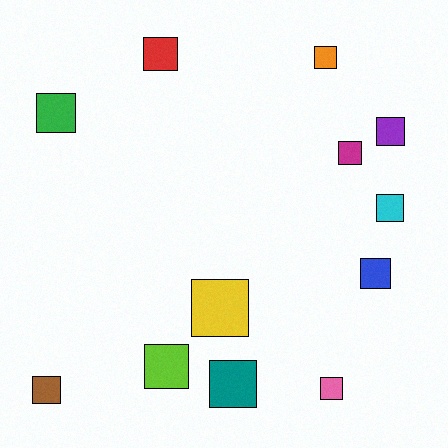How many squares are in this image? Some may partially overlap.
There are 12 squares.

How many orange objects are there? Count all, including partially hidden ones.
There is 1 orange object.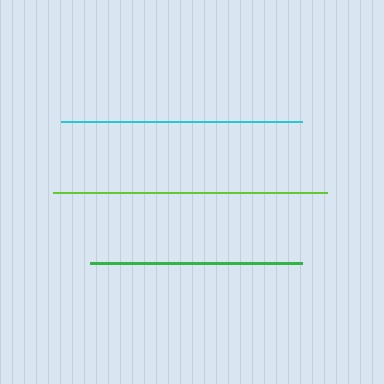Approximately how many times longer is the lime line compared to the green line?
The lime line is approximately 1.3 times the length of the green line.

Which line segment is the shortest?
The green line is the shortest at approximately 212 pixels.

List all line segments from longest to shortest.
From longest to shortest: lime, cyan, green.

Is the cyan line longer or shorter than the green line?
The cyan line is longer than the green line.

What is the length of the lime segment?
The lime segment is approximately 274 pixels long.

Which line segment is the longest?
The lime line is the longest at approximately 274 pixels.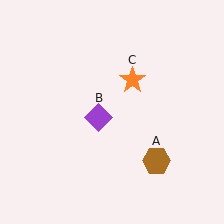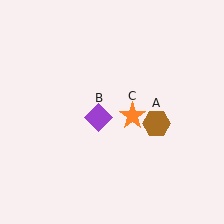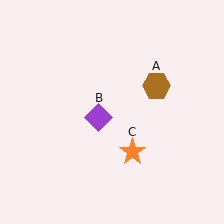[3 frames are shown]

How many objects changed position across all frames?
2 objects changed position: brown hexagon (object A), orange star (object C).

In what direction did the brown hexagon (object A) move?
The brown hexagon (object A) moved up.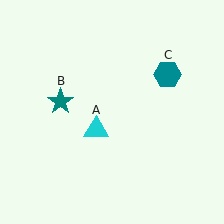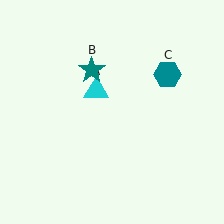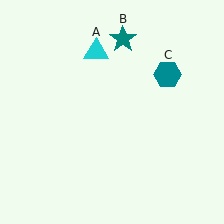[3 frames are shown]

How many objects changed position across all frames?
2 objects changed position: cyan triangle (object A), teal star (object B).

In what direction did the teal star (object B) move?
The teal star (object B) moved up and to the right.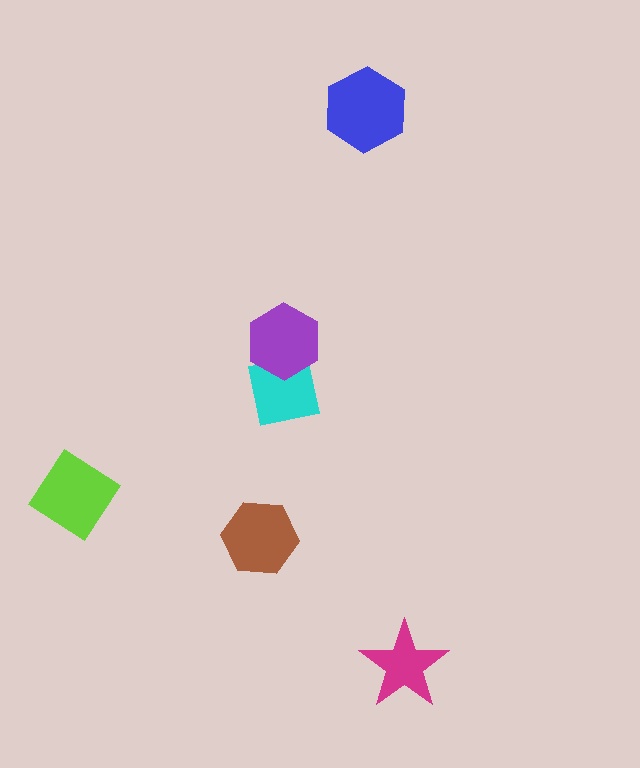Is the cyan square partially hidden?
Yes, it is partially covered by another shape.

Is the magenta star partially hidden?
No, no other shape covers it.